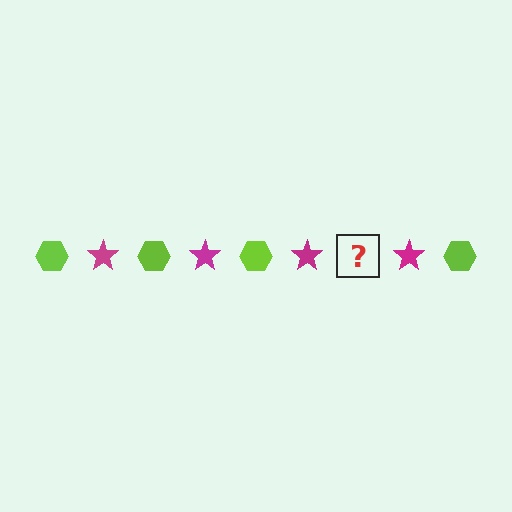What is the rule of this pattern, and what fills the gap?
The rule is that the pattern alternates between lime hexagon and magenta star. The gap should be filled with a lime hexagon.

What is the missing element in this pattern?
The missing element is a lime hexagon.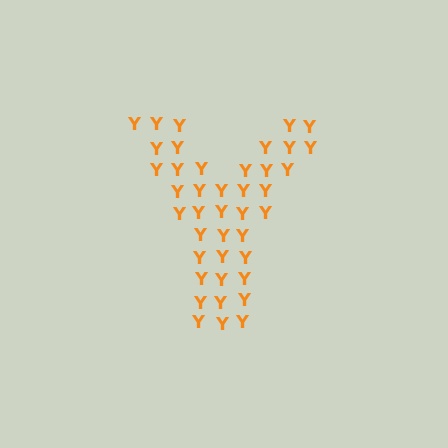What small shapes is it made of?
It is made of small letter Y's.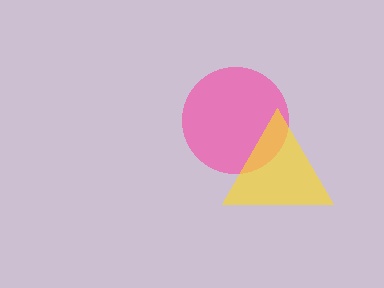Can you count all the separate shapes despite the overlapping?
Yes, there are 2 separate shapes.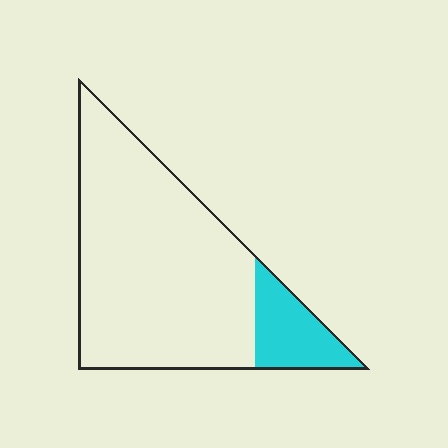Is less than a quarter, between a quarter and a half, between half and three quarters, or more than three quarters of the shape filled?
Less than a quarter.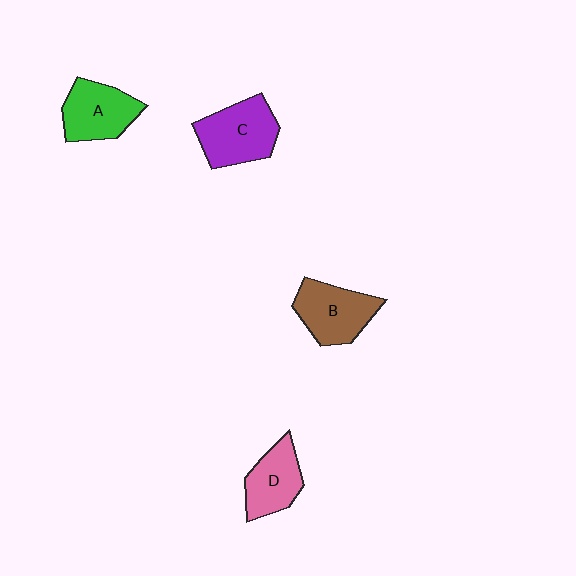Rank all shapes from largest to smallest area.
From largest to smallest: C (purple), B (brown), A (green), D (pink).